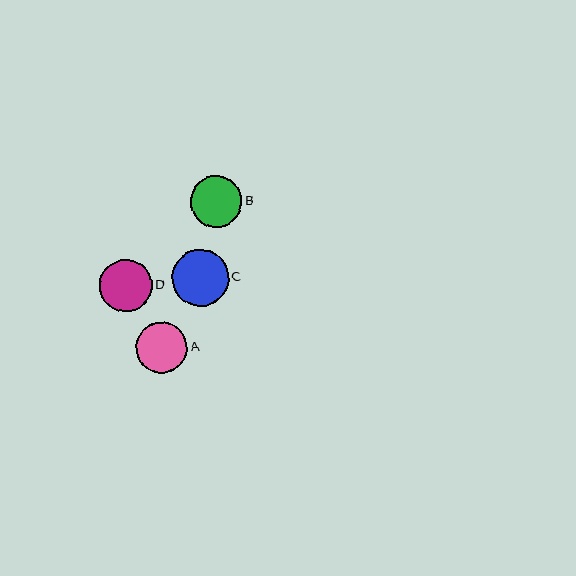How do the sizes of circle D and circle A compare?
Circle D and circle A are approximately the same size.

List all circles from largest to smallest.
From largest to smallest: C, D, B, A.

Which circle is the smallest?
Circle A is the smallest with a size of approximately 51 pixels.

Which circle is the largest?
Circle C is the largest with a size of approximately 56 pixels.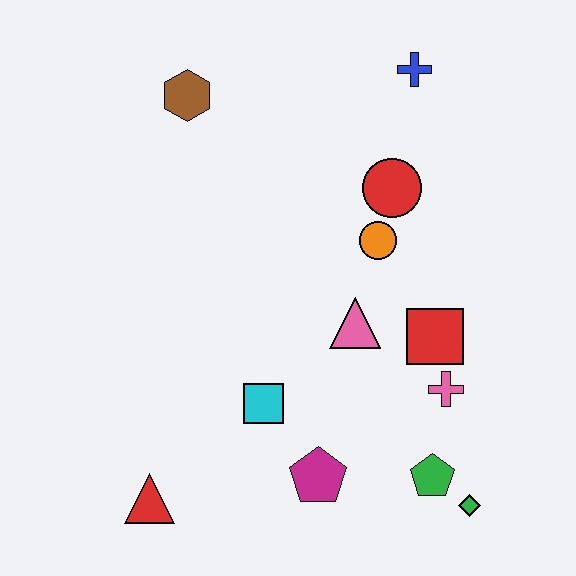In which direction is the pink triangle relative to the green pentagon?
The pink triangle is above the green pentagon.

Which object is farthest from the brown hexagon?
The green diamond is farthest from the brown hexagon.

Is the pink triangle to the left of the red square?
Yes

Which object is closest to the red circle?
The orange circle is closest to the red circle.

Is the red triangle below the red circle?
Yes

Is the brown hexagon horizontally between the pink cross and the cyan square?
No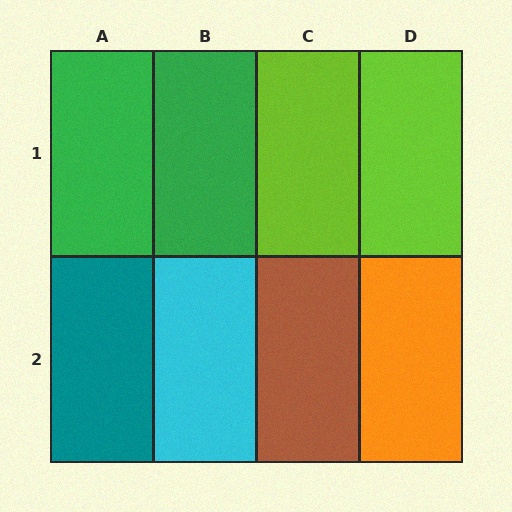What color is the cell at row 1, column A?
Green.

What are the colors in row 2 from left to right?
Teal, cyan, brown, orange.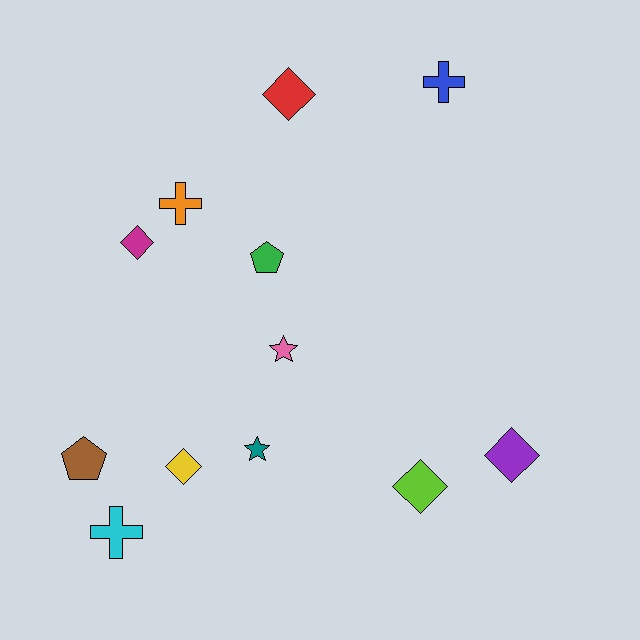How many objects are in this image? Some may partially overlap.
There are 12 objects.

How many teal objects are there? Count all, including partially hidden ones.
There is 1 teal object.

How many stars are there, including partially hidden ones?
There are 2 stars.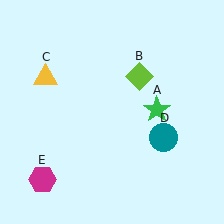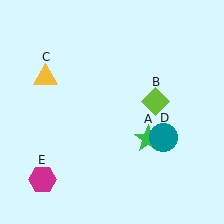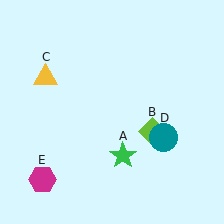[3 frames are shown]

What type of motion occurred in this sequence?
The green star (object A), lime diamond (object B) rotated clockwise around the center of the scene.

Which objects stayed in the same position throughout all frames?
Yellow triangle (object C) and teal circle (object D) and magenta hexagon (object E) remained stationary.